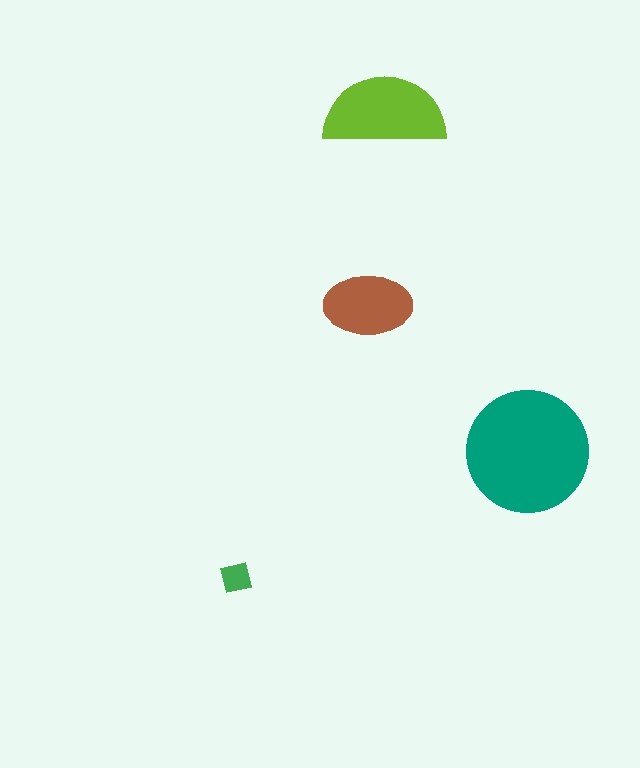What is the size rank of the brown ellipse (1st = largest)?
3rd.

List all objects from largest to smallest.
The teal circle, the lime semicircle, the brown ellipse, the green square.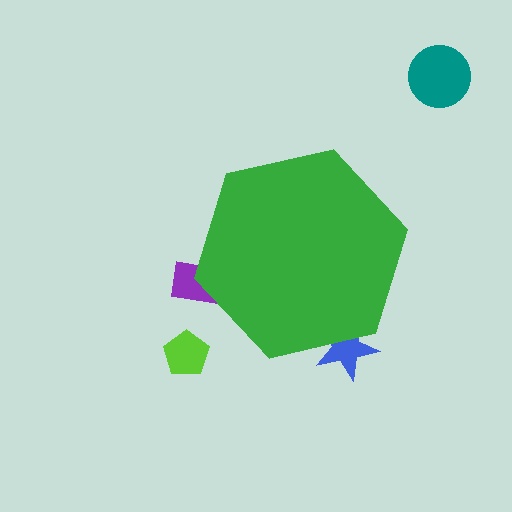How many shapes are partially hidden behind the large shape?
2 shapes are partially hidden.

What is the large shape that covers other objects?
A green hexagon.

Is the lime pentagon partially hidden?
No, the lime pentagon is fully visible.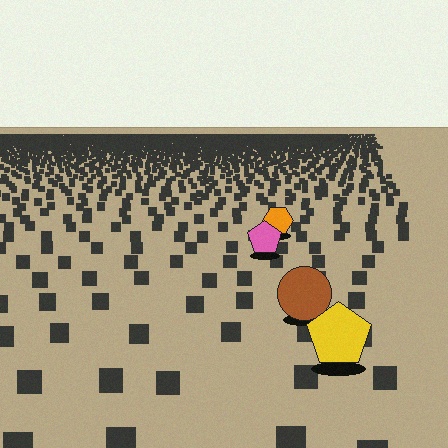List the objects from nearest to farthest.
From nearest to farthest: the yellow pentagon, the brown circle, the pink pentagon, the orange hexagon.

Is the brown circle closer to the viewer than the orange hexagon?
Yes. The brown circle is closer — you can tell from the texture gradient: the ground texture is coarser near it.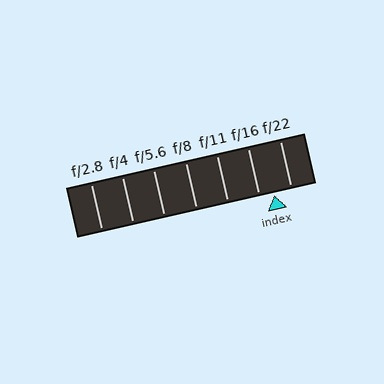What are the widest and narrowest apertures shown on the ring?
The widest aperture shown is f/2.8 and the narrowest is f/22.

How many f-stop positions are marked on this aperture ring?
There are 7 f-stop positions marked.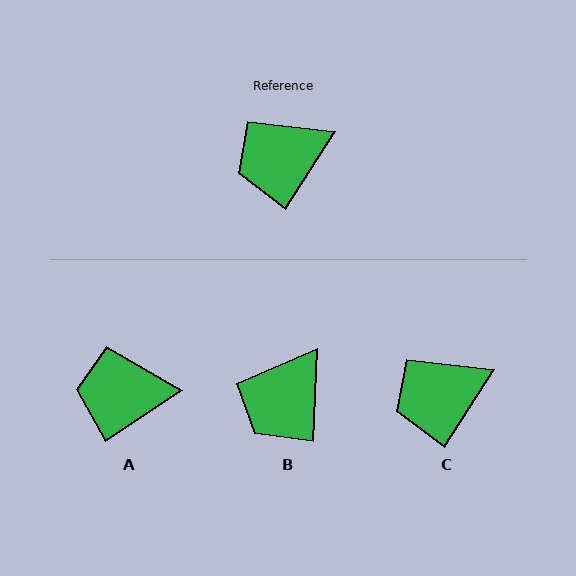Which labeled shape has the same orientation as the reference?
C.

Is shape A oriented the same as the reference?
No, it is off by about 24 degrees.